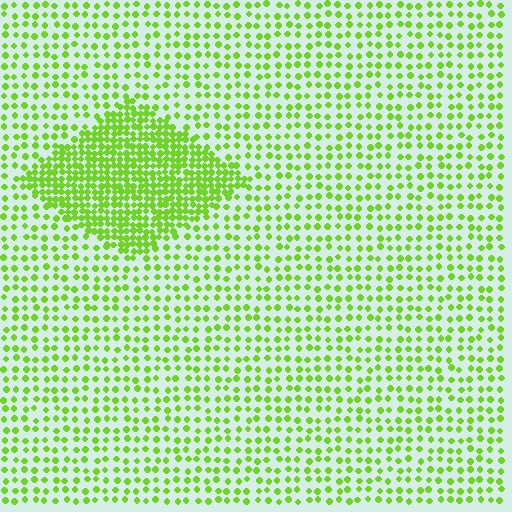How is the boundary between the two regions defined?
The boundary is defined by a change in element density (approximately 2.4x ratio). All elements are the same color, size, and shape.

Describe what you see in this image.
The image contains small lime elements arranged at two different densities. A diamond-shaped region is visible where the elements are more densely packed than the surrounding area.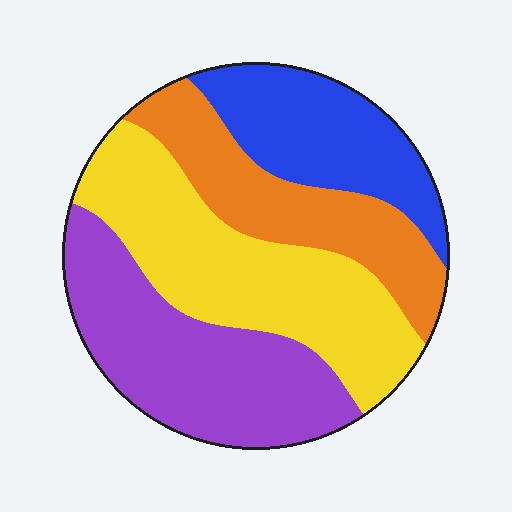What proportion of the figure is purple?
Purple takes up about one quarter (1/4) of the figure.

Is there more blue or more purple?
Purple.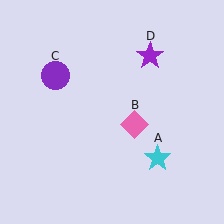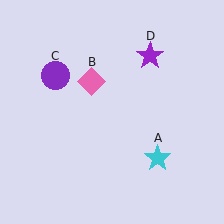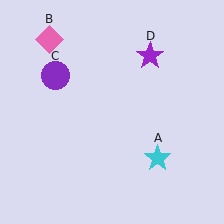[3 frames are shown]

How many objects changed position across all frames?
1 object changed position: pink diamond (object B).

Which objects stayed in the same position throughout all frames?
Cyan star (object A) and purple circle (object C) and purple star (object D) remained stationary.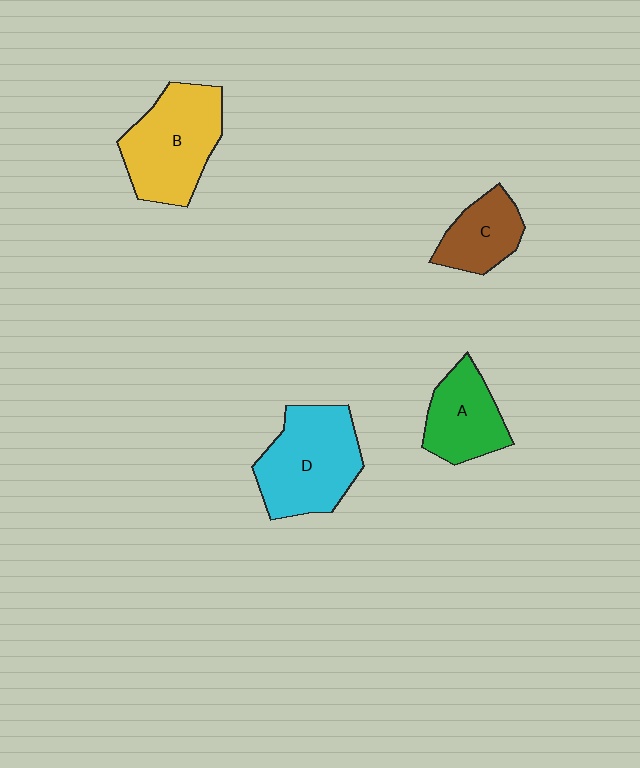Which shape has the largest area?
Shape D (cyan).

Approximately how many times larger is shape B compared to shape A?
Approximately 1.5 times.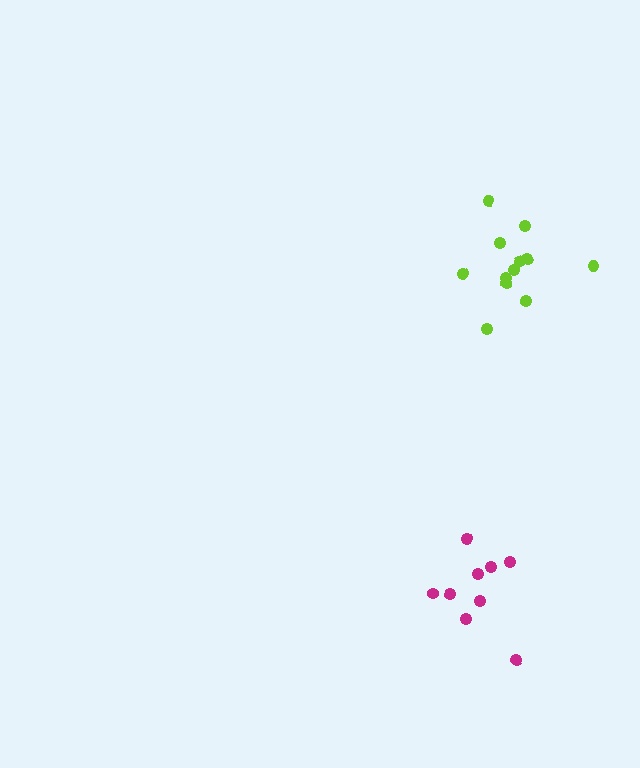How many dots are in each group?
Group 1: 12 dots, Group 2: 9 dots (21 total).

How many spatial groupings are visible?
There are 2 spatial groupings.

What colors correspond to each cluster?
The clusters are colored: lime, magenta.